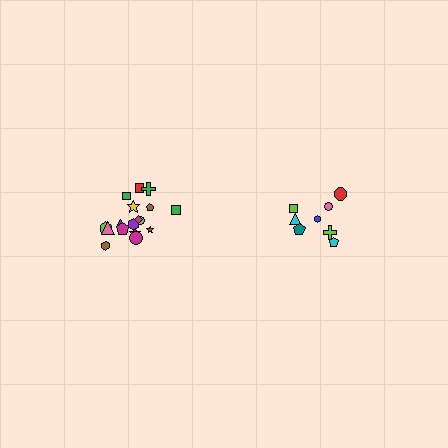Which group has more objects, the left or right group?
The left group.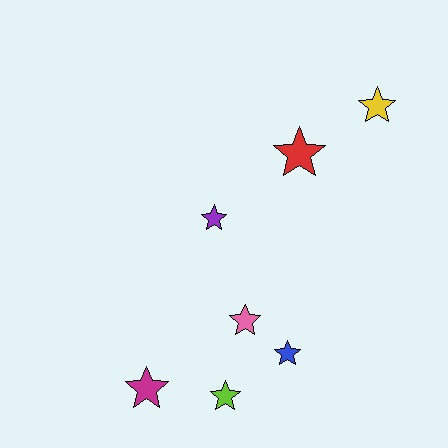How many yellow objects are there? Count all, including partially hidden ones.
There is 1 yellow object.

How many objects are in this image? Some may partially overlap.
There are 7 objects.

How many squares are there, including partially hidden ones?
There are no squares.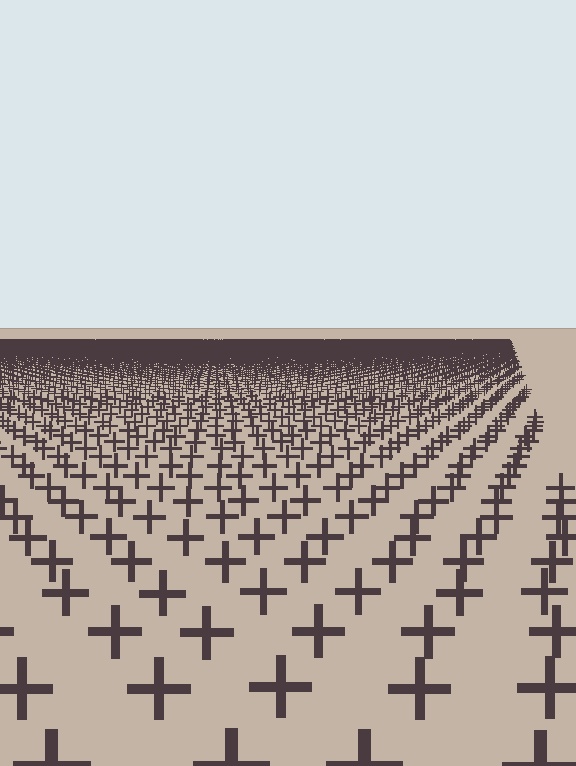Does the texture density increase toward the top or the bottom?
Density increases toward the top.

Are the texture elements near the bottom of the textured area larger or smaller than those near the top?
Larger. Near the bottom, elements are closer to the viewer and appear at a bigger on-screen size.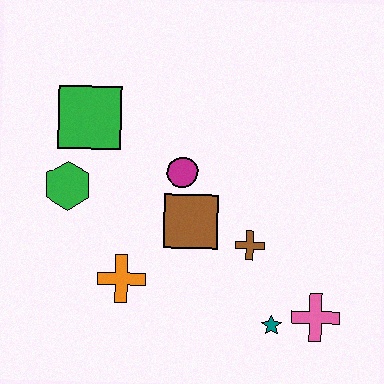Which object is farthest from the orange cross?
The pink cross is farthest from the orange cross.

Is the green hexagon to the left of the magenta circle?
Yes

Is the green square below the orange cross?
No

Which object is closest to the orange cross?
The brown square is closest to the orange cross.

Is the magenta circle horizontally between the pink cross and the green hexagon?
Yes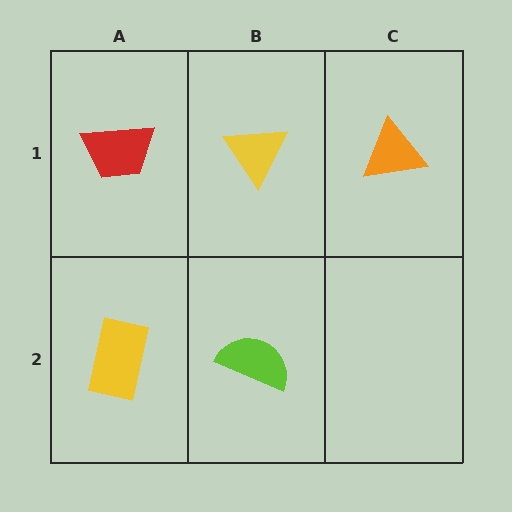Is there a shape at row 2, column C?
No, that cell is empty.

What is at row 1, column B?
A yellow triangle.